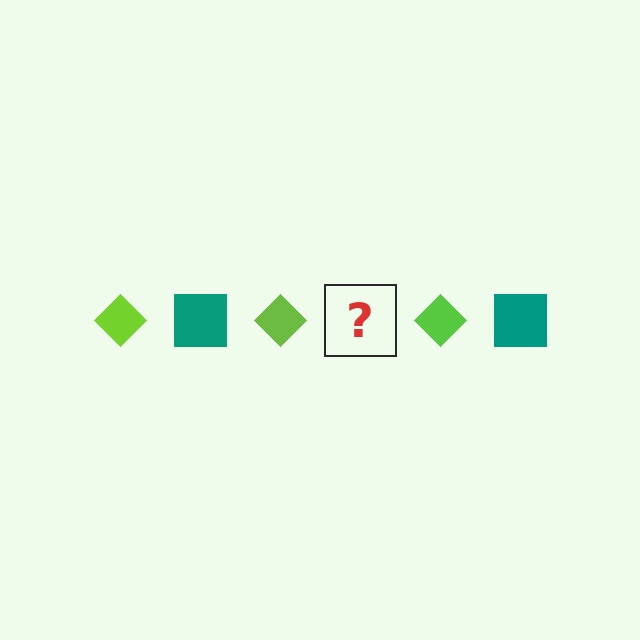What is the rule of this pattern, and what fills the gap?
The rule is that the pattern alternates between lime diamond and teal square. The gap should be filled with a teal square.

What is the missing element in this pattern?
The missing element is a teal square.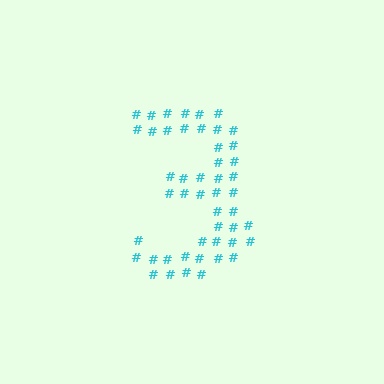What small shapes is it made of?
It is made of small hash symbols.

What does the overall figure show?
The overall figure shows the digit 3.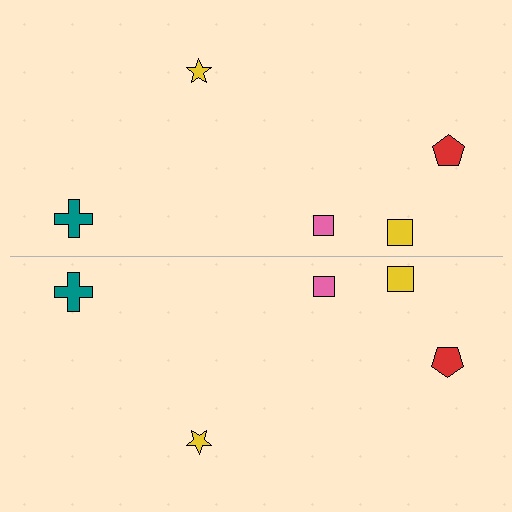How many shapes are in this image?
There are 10 shapes in this image.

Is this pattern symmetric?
Yes, this pattern has bilateral (reflection) symmetry.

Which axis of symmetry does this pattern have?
The pattern has a horizontal axis of symmetry running through the center of the image.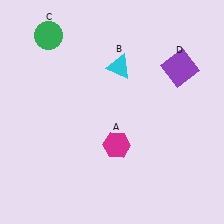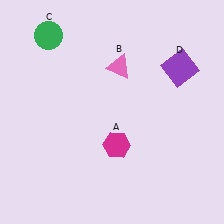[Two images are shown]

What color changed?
The triangle (B) changed from cyan in Image 1 to pink in Image 2.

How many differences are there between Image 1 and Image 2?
There is 1 difference between the two images.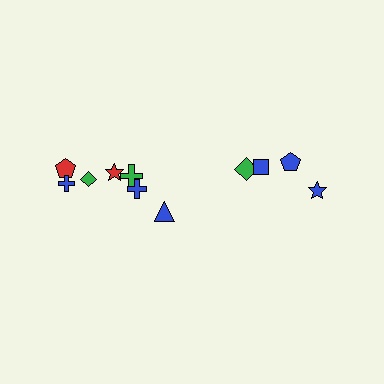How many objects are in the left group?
There are 7 objects.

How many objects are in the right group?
There are 4 objects.